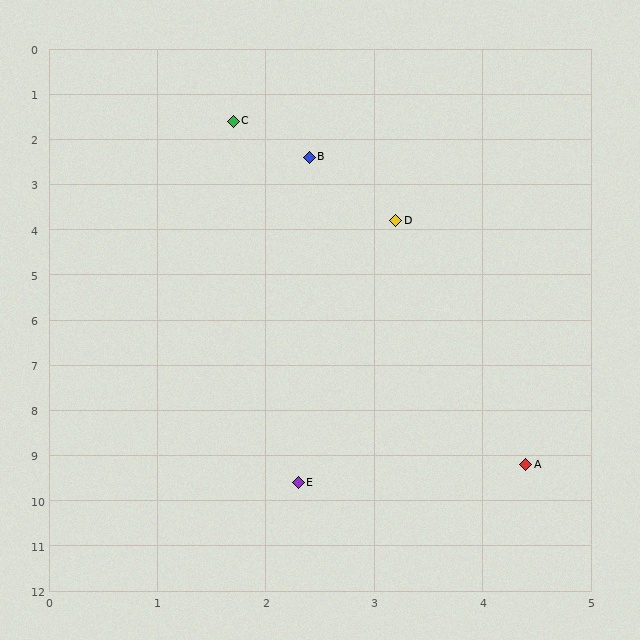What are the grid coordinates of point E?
Point E is at approximately (2.3, 9.6).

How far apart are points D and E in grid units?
Points D and E are about 5.9 grid units apart.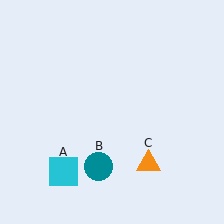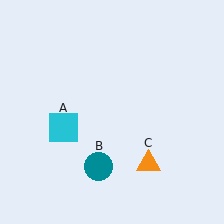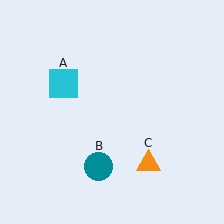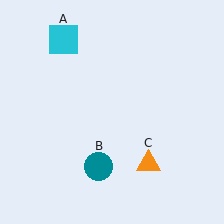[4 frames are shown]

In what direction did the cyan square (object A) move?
The cyan square (object A) moved up.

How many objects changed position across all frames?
1 object changed position: cyan square (object A).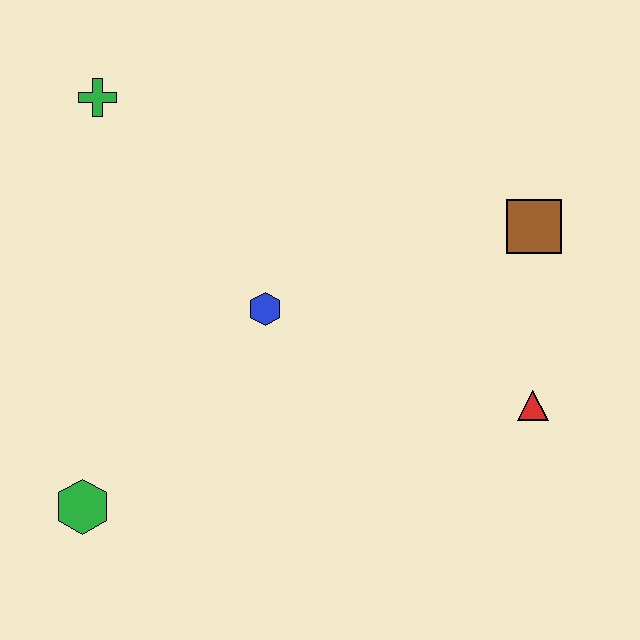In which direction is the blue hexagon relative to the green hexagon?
The blue hexagon is above the green hexagon.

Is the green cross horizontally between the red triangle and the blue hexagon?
No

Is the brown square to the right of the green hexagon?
Yes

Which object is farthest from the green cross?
The red triangle is farthest from the green cross.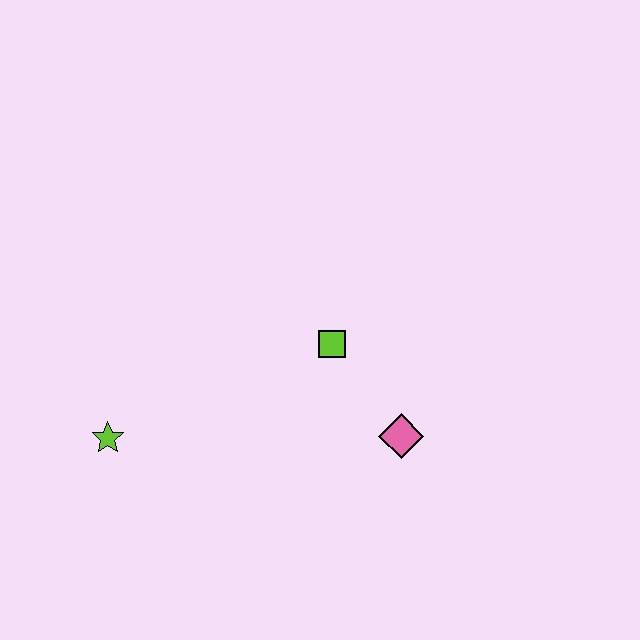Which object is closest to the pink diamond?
The lime square is closest to the pink diamond.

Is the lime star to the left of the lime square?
Yes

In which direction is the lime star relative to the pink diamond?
The lime star is to the left of the pink diamond.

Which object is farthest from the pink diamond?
The lime star is farthest from the pink diamond.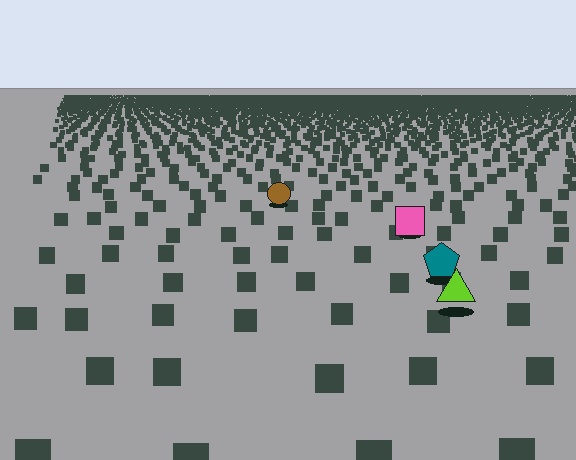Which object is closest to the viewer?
The lime triangle is closest. The texture marks near it are larger and more spread out.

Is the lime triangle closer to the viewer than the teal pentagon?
Yes. The lime triangle is closer — you can tell from the texture gradient: the ground texture is coarser near it.